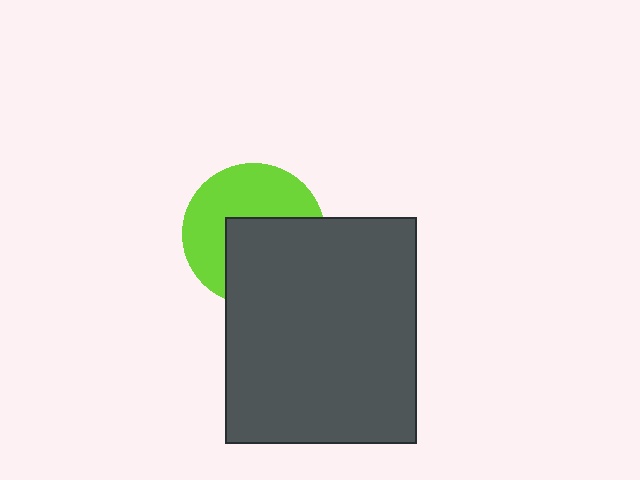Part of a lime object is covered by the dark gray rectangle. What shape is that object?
It is a circle.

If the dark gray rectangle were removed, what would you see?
You would see the complete lime circle.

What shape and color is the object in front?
The object in front is a dark gray rectangle.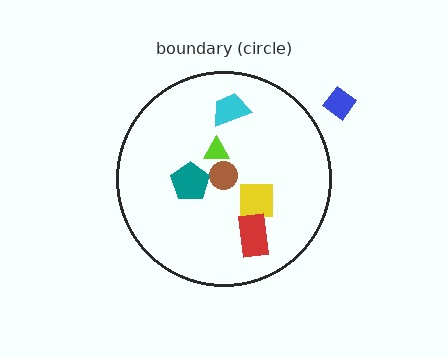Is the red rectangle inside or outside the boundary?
Inside.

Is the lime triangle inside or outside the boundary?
Inside.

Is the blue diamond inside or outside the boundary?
Outside.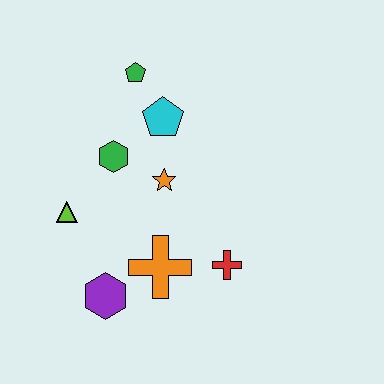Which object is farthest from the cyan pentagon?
The purple hexagon is farthest from the cyan pentagon.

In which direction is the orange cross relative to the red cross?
The orange cross is to the left of the red cross.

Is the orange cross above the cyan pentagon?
No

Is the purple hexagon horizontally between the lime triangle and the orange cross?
Yes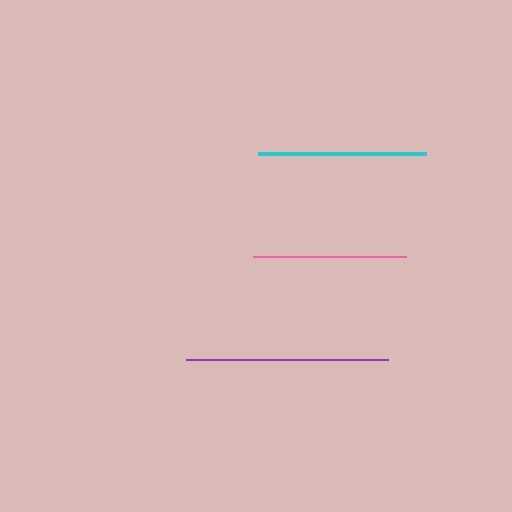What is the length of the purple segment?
The purple segment is approximately 202 pixels long.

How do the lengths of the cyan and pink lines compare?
The cyan and pink lines are approximately the same length.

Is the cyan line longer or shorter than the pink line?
The cyan line is longer than the pink line.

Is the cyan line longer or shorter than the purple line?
The purple line is longer than the cyan line.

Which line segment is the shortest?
The pink line is the shortest at approximately 153 pixels.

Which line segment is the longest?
The purple line is the longest at approximately 202 pixels.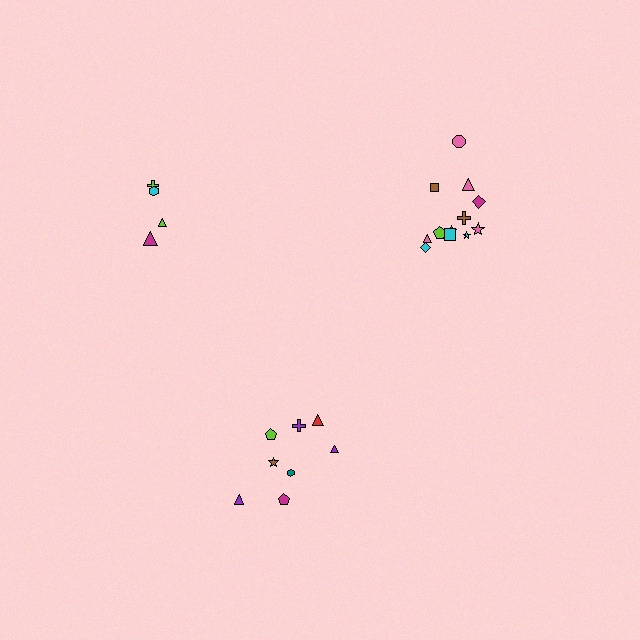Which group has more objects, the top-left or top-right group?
The top-right group.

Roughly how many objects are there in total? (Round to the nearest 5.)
Roughly 25 objects in total.